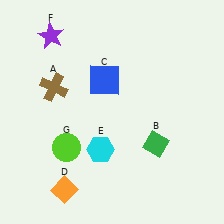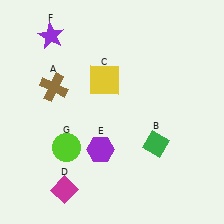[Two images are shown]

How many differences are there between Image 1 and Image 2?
There are 3 differences between the two images.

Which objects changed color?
C changed from blue to yellow. D changed from orange to magenta. E changed from cyan to purple.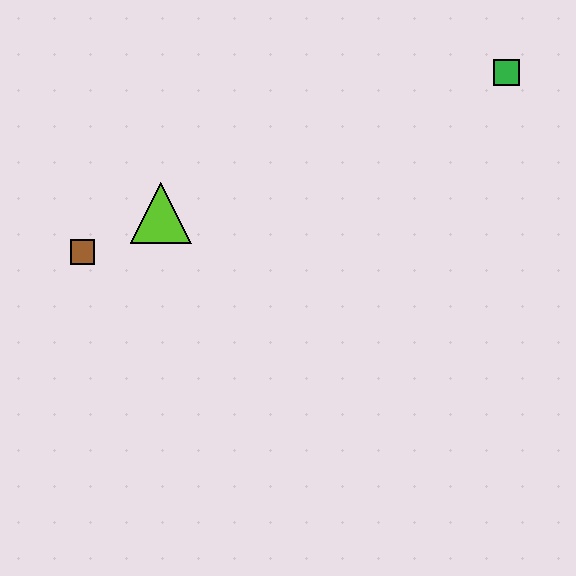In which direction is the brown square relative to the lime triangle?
The brown square is to the left of the lime triangle.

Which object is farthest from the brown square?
The green square is farthest from the brown square.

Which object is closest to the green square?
The lime triangle is closest to the green square.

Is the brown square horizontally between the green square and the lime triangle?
No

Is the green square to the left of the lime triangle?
No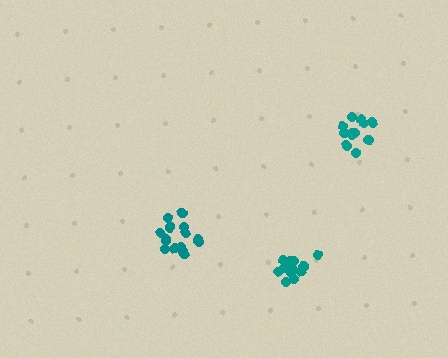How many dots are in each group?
Group 1: 12 dots, Group 2: 14 dots, Group 3: 16 dots (42 total).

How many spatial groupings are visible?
There are 3 spatial groupings.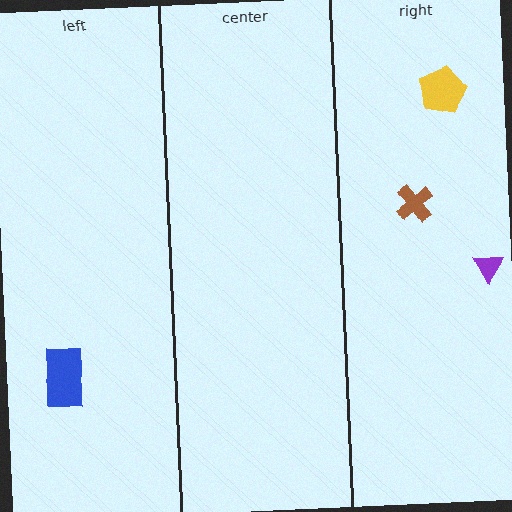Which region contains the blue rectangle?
The left region.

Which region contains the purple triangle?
The right region.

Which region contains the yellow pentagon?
The right region.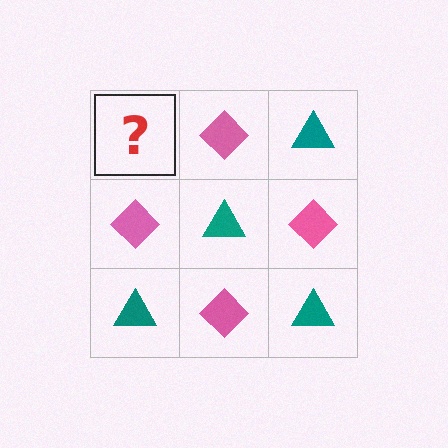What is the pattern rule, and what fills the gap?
The rule is that it alternates teal triangle and pink diamond in a checkerboard pattern. The gap should be filled with a teal triangle.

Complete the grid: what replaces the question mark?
The question mark should be replaced with a teal triangle.